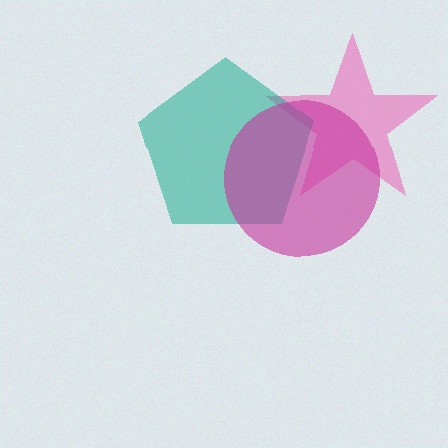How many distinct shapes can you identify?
There are 3 distinct shapes: a pink star, a teal pentagon, a magenta circle.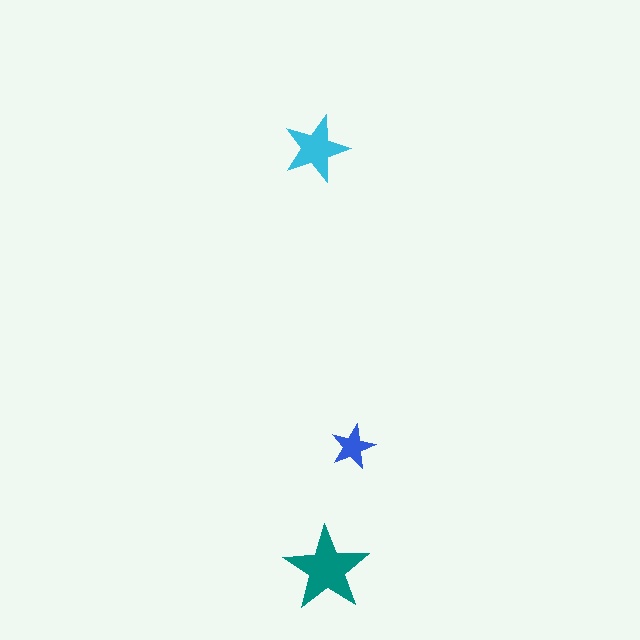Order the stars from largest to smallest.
the teal one, the cyan one, the blue one.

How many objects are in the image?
There are 3 objects in the image.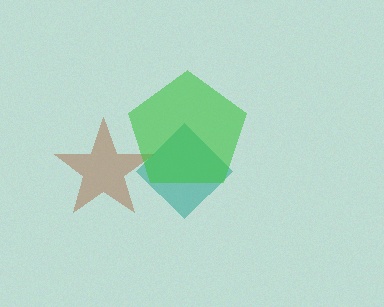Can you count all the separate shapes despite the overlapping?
Yes, there are 3 separate shapes.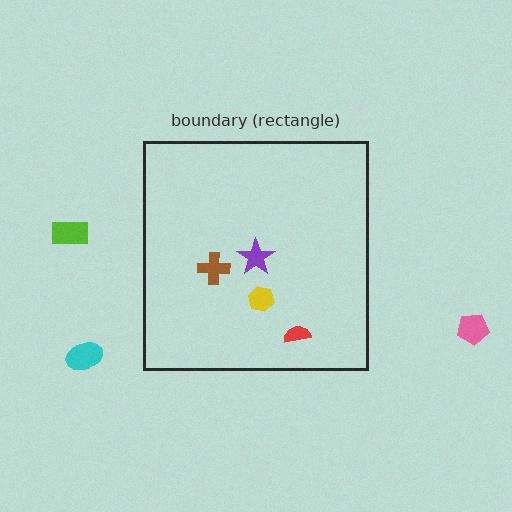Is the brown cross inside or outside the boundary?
Inside.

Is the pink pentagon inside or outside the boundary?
Outside.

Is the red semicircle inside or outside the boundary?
Inside.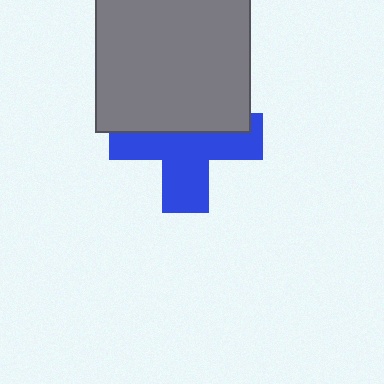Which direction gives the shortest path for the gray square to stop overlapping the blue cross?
Moving up gives the shortest separation.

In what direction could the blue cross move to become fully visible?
The blue cross could move down. That would shift it out from behind the gray square entirely.